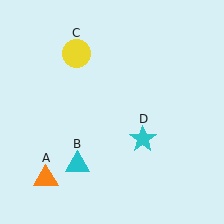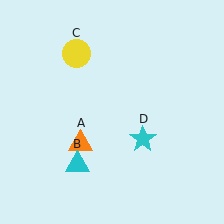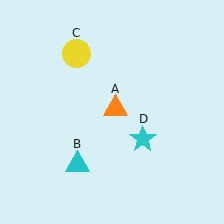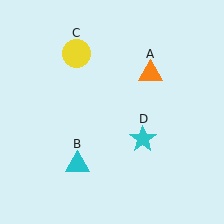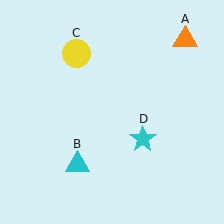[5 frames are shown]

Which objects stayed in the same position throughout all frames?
Cyan triangle (object B) and yellow circle (object C) and cyan star (object D) remained stationary.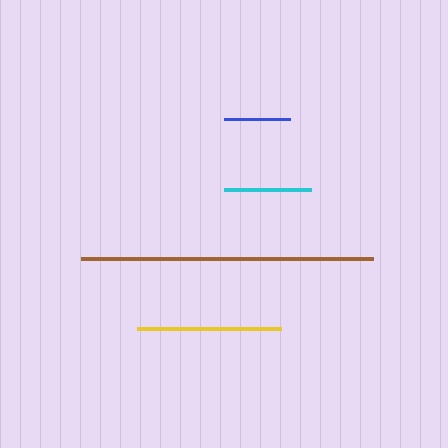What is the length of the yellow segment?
The yellow segment is approximately 144 pixels long.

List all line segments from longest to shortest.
From longest to shortest: brown, yellow, cyan, blue.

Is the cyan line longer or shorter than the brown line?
The brown line is longer than the cyan line.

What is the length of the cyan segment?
The cyan segment is approximately 87 pixels long.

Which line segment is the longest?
The brown line is the longest at approximately 293 pixels.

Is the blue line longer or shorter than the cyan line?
The cyan line is longer than the blue line.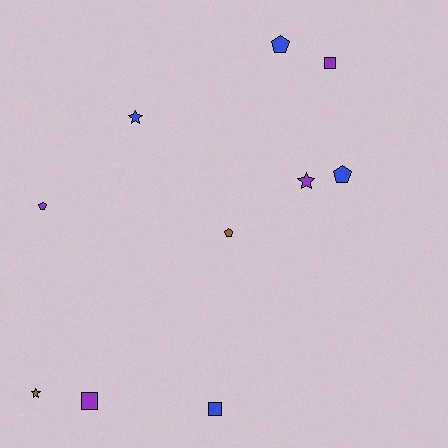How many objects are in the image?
There are 10 objects.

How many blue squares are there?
There is 1 blue square.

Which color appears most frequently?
Blue, with 4 objects.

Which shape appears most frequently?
Pentagon, with 4 objects.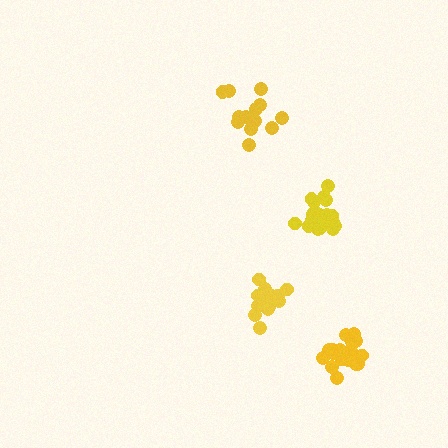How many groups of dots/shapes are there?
There are 4 groups.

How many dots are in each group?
Group 1: 20 dots, Group 2: 14 dots, Group 3: 20 dots, Group 4: 16 dots (70 total).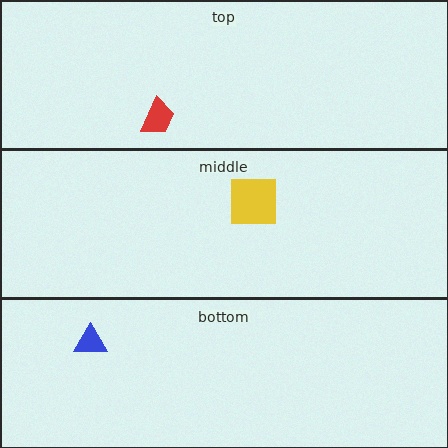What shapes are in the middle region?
The yellow square.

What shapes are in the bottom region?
The blue triangle.